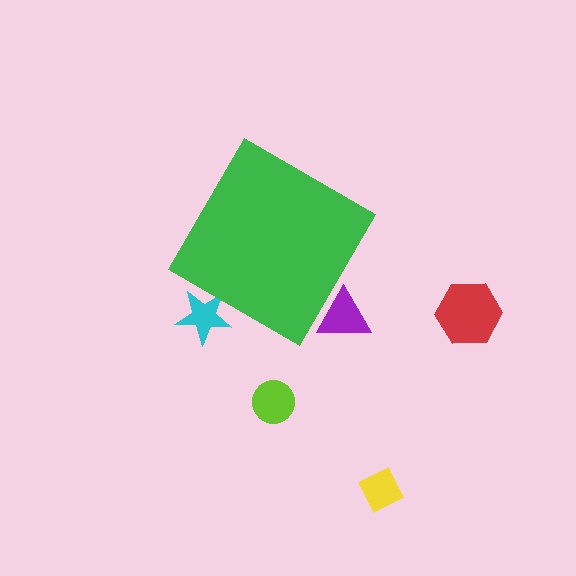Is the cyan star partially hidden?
Yes, the cyan star is partially hidden behind the green diamond.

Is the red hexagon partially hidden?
No, the red hexagon is fully visible.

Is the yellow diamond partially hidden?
No, the yellow diamond is fully visible.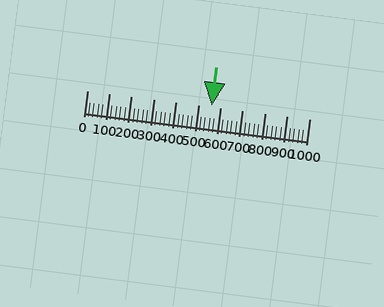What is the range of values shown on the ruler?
The ruler shows values from 0 to 1000.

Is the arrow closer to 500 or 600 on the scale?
The arrow is closer to 600.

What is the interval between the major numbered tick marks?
The major tick marks are spaced 100 units apart.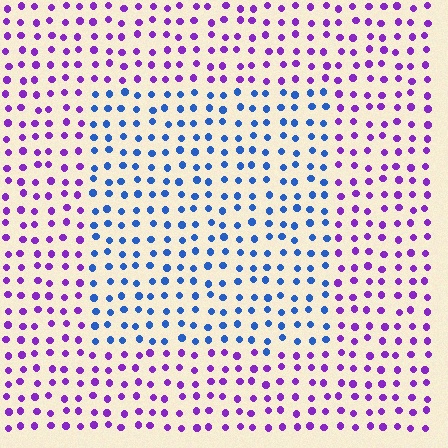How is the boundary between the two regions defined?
The boundary is defined purely by a slight shift in hue (about 59 degrees). Spacing, size, and orientation are identical on both sides.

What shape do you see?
I see a rectangle.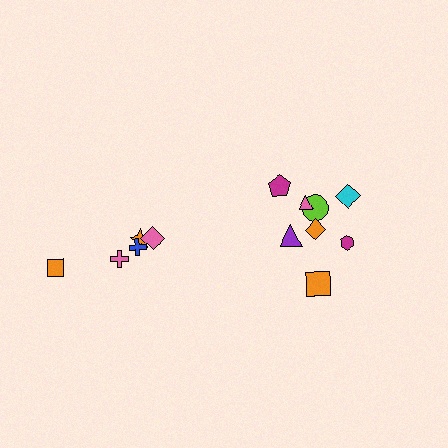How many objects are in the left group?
There are 5 objects.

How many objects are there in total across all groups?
There are 13 objects.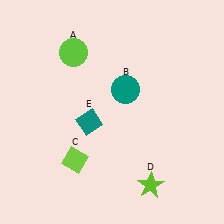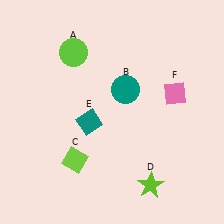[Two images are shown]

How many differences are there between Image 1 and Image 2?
There is 1 difference between the two images.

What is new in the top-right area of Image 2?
A pink diamond (F) was added in the top-right area of Image 2.